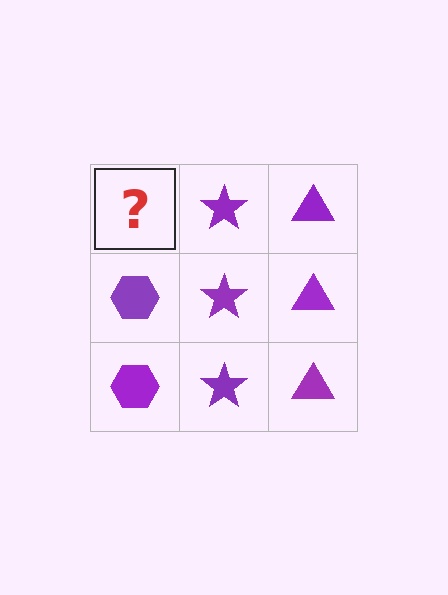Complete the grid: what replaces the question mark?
The question mark should be replaced with a purple hexagon.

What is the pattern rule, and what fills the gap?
The rule is that each column has a consistent shape. The gap should be filled with a purple hexagon.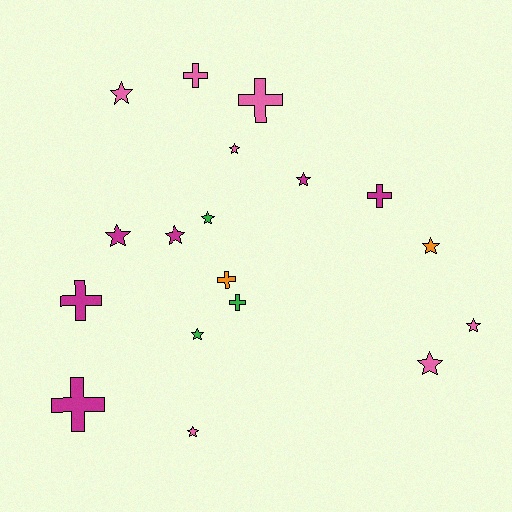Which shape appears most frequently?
Star, with 11 objects.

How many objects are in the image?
There are 18 objects.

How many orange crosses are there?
There is 1 orange cross.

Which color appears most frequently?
Pink, with 7 objects.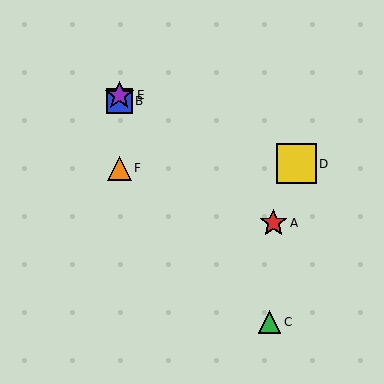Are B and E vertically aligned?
Yes, both are at x≈119.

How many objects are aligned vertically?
3 objects (B, E, F) are aligned vertically.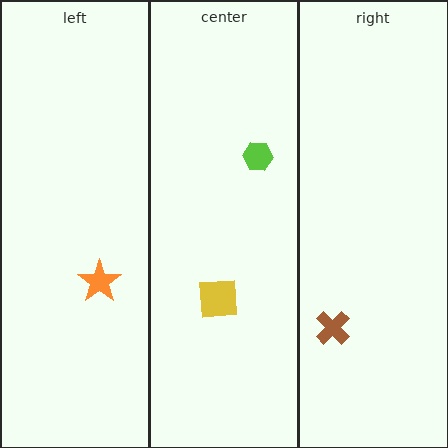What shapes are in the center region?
The lime hexagon, the yellow square.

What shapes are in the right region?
The brown cross.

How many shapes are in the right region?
1.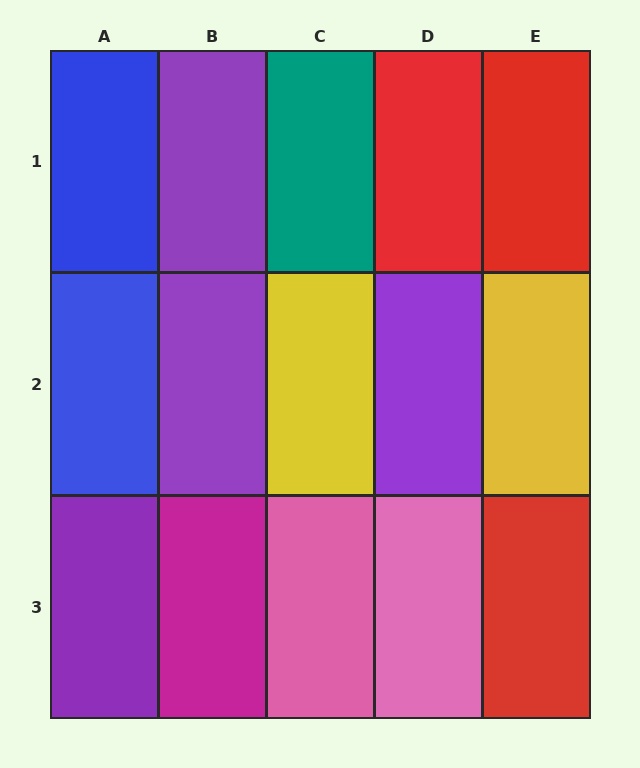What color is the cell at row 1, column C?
Teal.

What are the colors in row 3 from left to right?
Purple, magenta, pink, pink, red.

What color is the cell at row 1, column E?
Red.